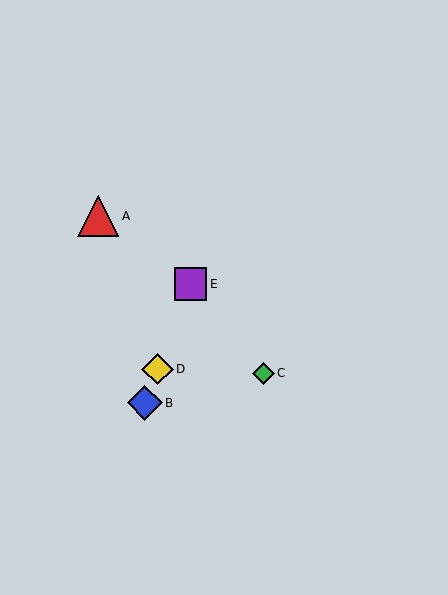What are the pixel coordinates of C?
Object C is at (263, 373).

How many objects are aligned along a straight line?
3 objects (B, D, E) are aligned along a straight line.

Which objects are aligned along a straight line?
Objects B, D, E are aligned along a straight line.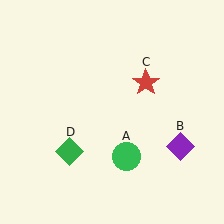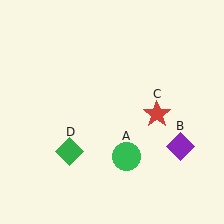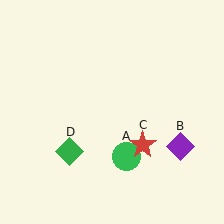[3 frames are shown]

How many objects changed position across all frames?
1 object changed position: red star (object C).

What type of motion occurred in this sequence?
The red star (object C) rotated clockwise around the center of the scene.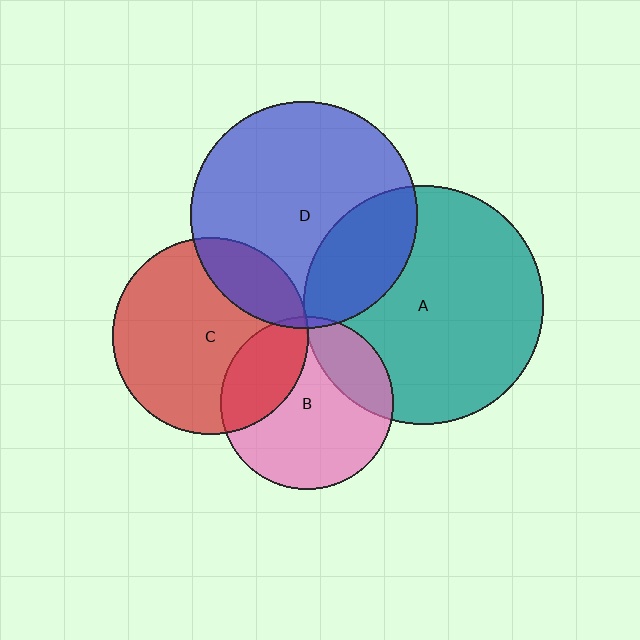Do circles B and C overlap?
Yes.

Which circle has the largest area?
Circle A (teal).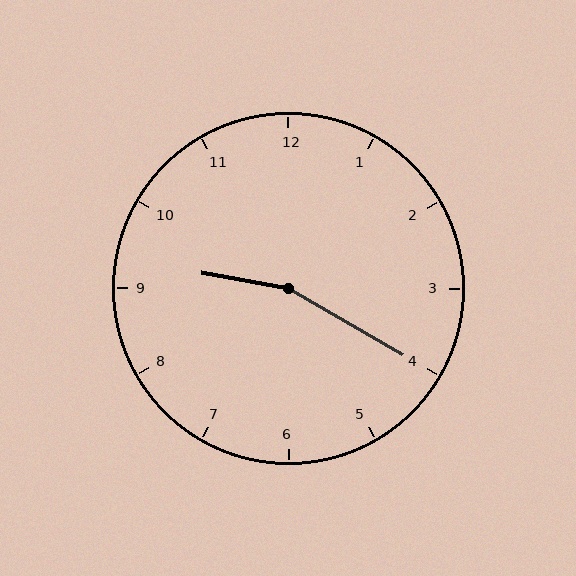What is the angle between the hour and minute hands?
Approximately 160 degrees.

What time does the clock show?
9:20.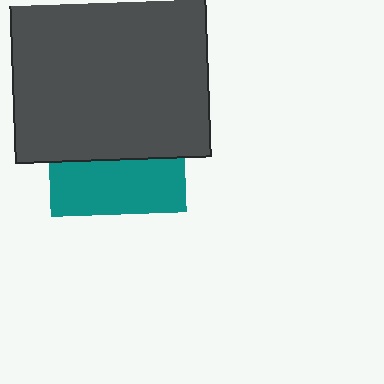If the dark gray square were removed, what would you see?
You would see the complete teal square.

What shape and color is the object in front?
The object in front is a dark gray square.